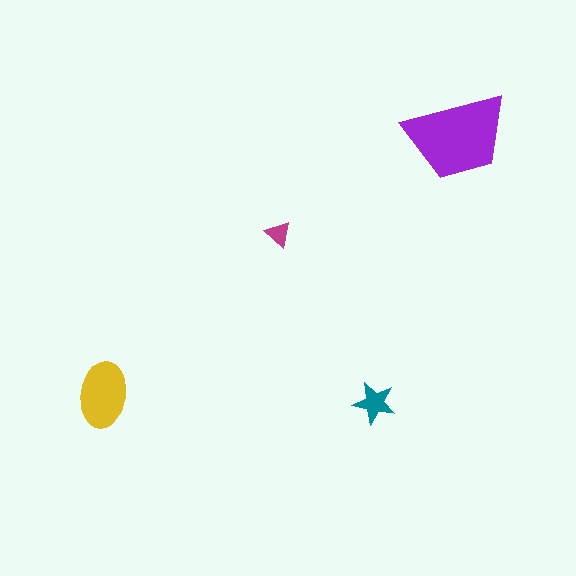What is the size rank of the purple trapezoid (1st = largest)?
1st.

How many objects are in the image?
There are 4 objects in the image.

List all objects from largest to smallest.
The purple trapezoid, the yellow ellipse, the teal star, the magenta triangle.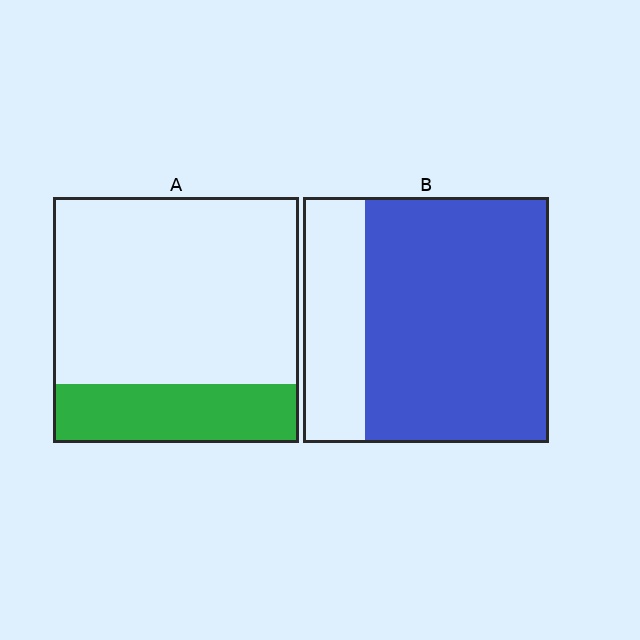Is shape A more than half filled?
No.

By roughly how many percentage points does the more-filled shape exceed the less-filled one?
By roughly 50 percentage points (B over A).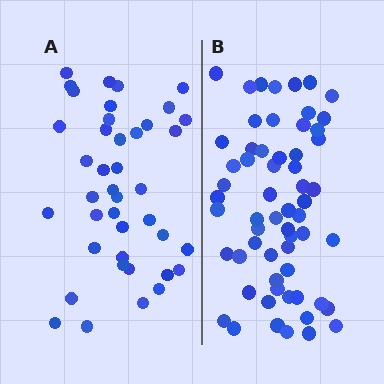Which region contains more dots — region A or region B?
Region B (the right region) has more dots.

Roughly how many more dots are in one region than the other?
Region B has approximately 20 more dots than region A.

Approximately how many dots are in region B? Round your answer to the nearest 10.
About 60 dots.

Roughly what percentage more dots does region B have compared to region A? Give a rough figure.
About 45% more.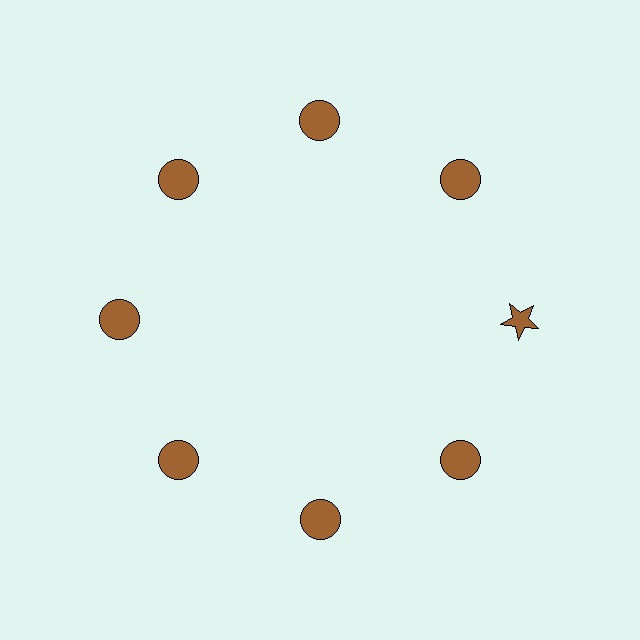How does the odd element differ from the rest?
It has a different shape: star instead of circle.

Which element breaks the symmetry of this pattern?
The brown star at roughly the 3 o'clock position breaks the symmetry. All other shapes are brown circles.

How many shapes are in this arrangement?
There are 8 shapes arranged in a ring pattern.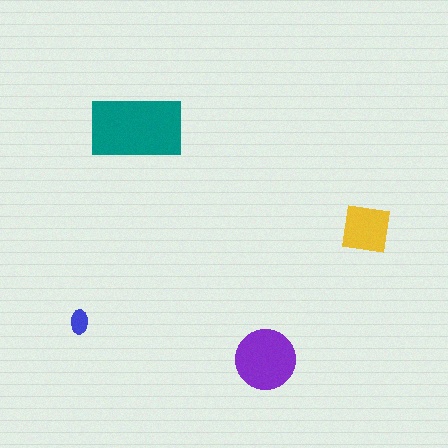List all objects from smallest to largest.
The blue ellipse, the yellow square, the purple circle, the teal rectangle.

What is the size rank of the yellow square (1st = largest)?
3rd.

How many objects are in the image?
There are 4 objects in the image.